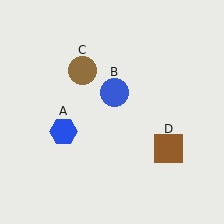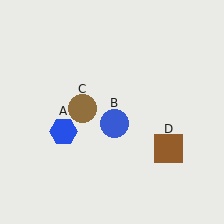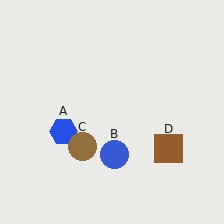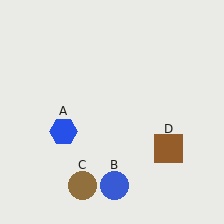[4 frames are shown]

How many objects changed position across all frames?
2 objects changed position: blue circle (object B), brown circle (object C).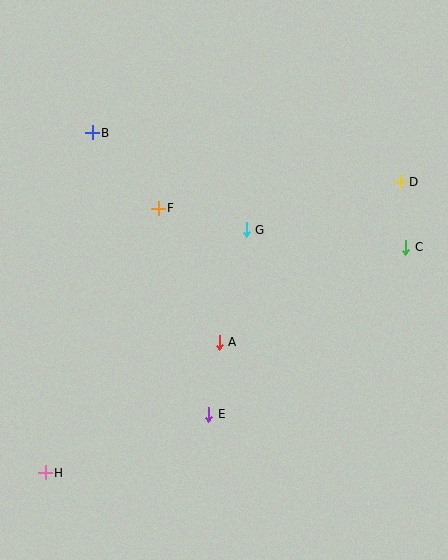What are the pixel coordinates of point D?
Point D is at (400, 182).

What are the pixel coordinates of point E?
Point E is at (209, 414).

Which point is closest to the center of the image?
Point G at (246, 230) is closest to the center.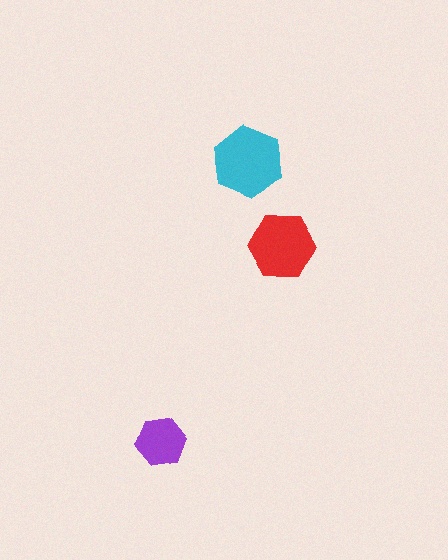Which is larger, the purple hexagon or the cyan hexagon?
The cyan one.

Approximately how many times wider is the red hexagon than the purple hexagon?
About 1.5 times wider.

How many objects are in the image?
There are 3 objects in the image.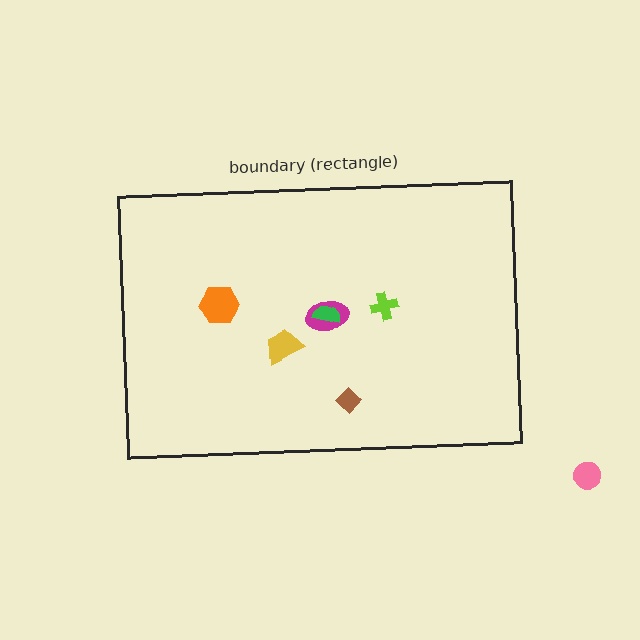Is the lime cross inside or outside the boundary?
Inside.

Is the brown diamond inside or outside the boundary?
Inside.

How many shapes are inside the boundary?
6 inside, 1 outside.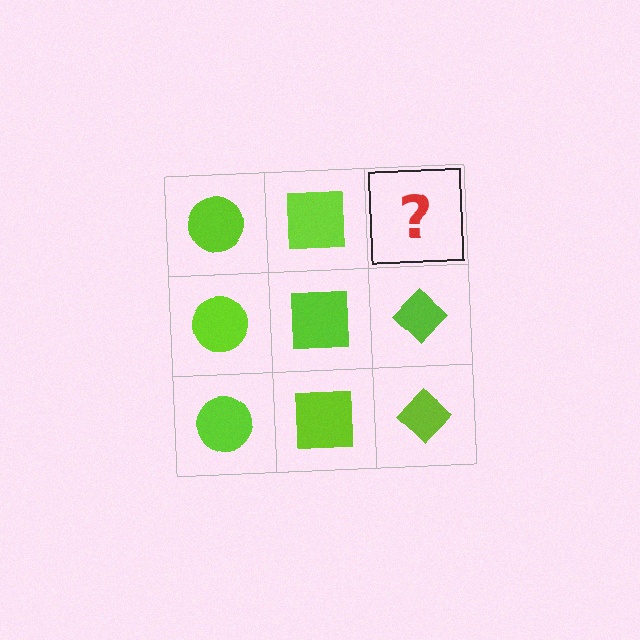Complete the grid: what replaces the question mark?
The question mark should be replaced with a lime diamond.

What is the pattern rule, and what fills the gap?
The rule is that each column has a consistent shape. The gap should be filled with a lime diamond.